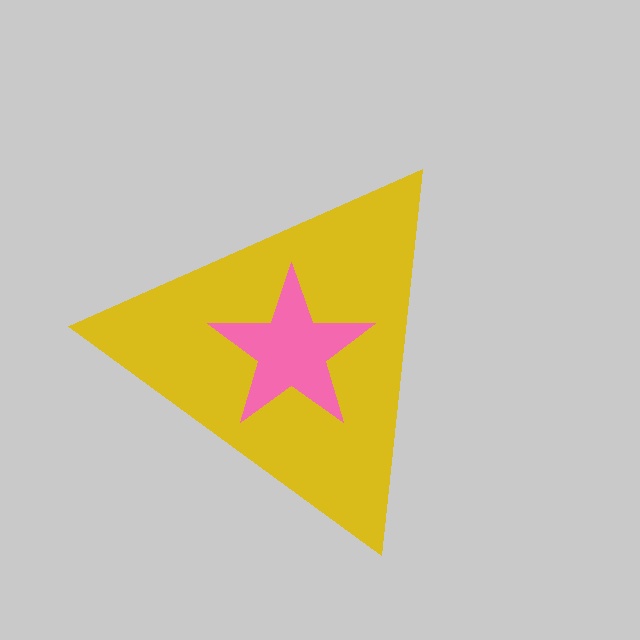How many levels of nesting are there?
2.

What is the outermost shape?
The yellow triangle.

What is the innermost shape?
The pink star.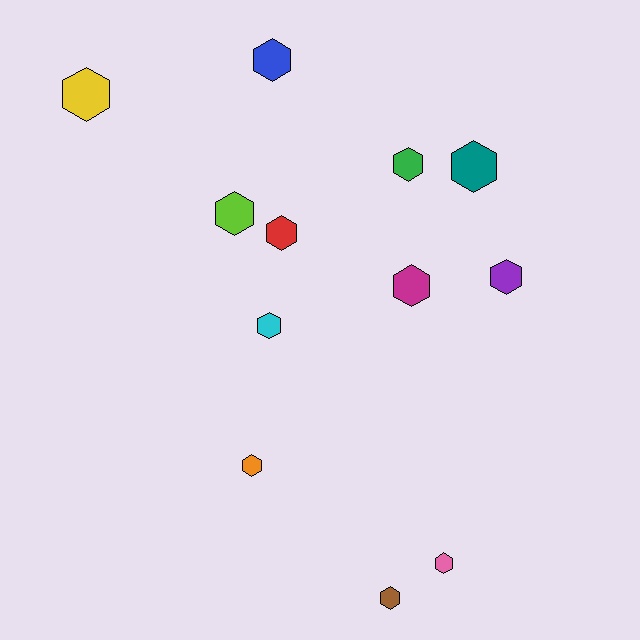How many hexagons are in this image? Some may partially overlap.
There are 12 hexagons.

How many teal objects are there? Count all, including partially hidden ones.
There is 1 teal object.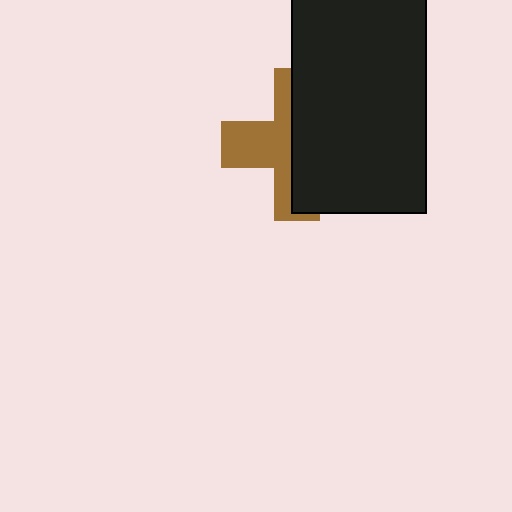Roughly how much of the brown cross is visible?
About half of it is visible (roughly 45%).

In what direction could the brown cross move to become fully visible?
The brown cross could move left. That would shift it out from behind the black rectangle entirely.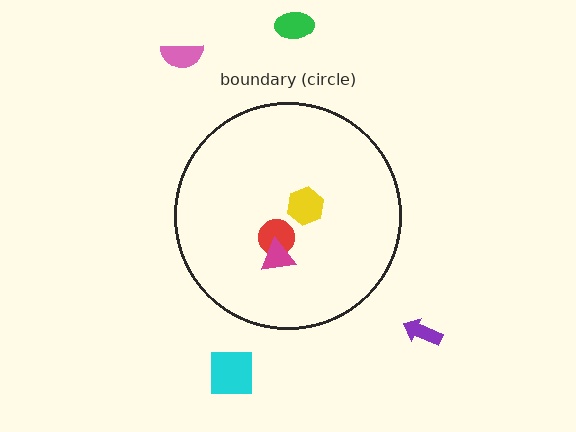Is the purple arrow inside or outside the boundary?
Outside.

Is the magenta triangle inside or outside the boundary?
Inside.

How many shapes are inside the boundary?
3 inside, 4 outside.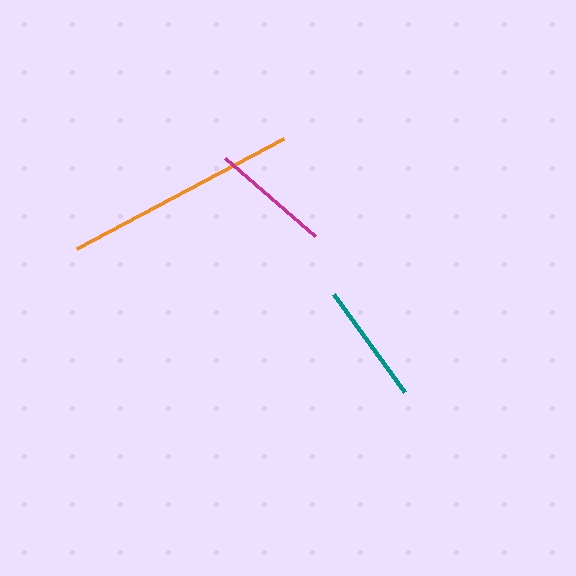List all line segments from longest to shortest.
From longest to shortest: orange, teal, magenta.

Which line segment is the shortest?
The magenta line is the shortest at approximately 119 pixels.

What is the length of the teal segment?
The teal segment is approximately 121 pixels long.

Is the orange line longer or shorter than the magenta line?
The orange line is longer than the magenta line.